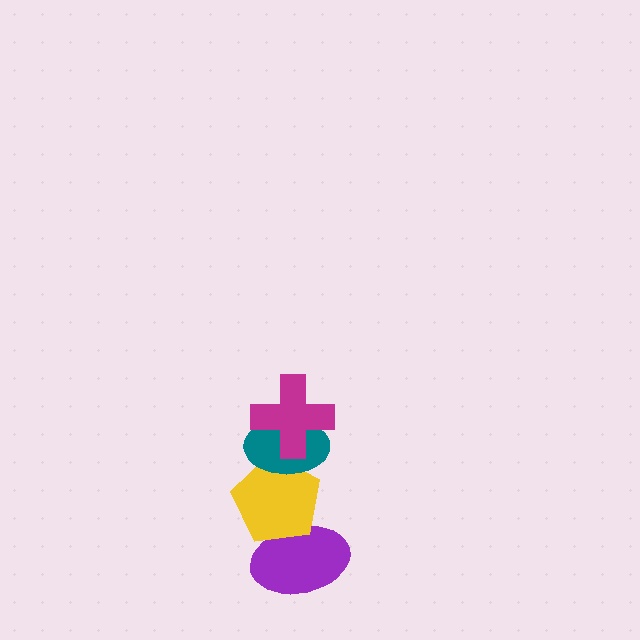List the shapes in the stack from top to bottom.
From top to bottom: the magenta cross, the teal ellipse, the yellow pentagon, the purple ellipse.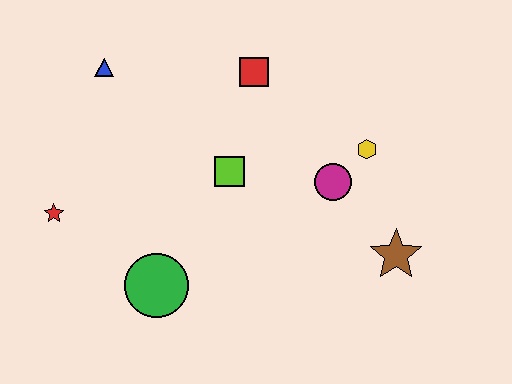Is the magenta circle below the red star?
No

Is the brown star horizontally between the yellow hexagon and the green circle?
No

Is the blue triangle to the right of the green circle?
No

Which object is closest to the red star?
The green circle is closest to the red star.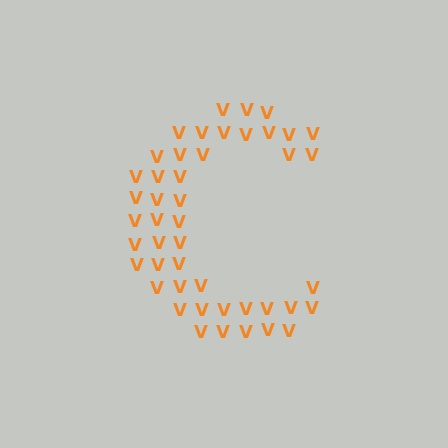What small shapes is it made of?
It is made of small letter V's.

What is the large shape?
The large shape is the letter C.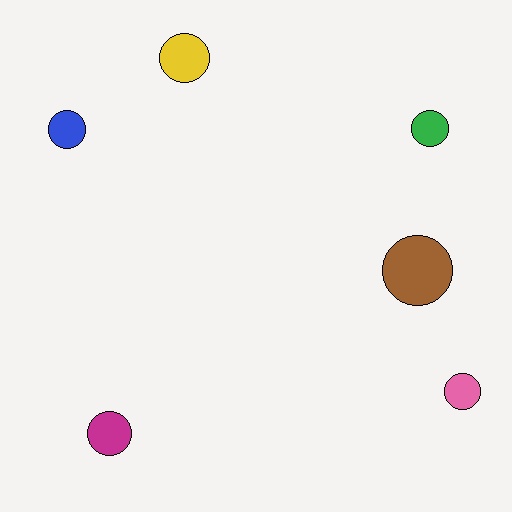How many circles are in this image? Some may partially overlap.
There are 6 circles.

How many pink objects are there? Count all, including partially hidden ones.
There is 1 pink object.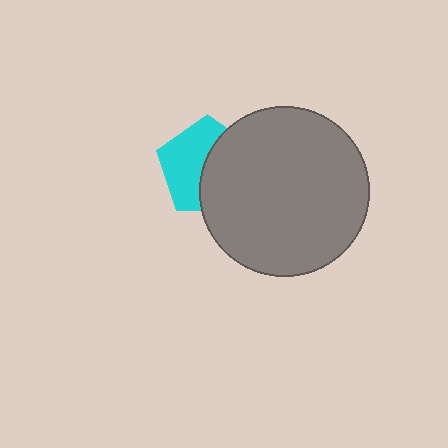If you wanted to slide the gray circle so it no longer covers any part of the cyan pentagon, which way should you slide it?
Slide it right — that is the most direct way to separate the two shapes.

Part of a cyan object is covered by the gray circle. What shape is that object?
It is a pentagon.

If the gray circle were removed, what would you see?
You would see the complete cyan pentagon.